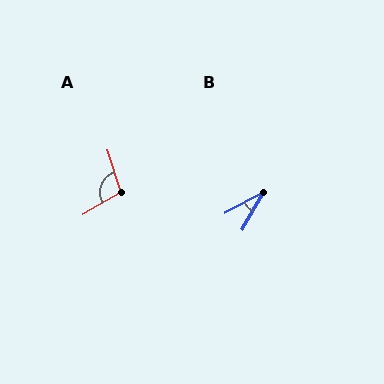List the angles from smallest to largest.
B (32°), A (103°).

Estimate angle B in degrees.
Approximately 32 degrees.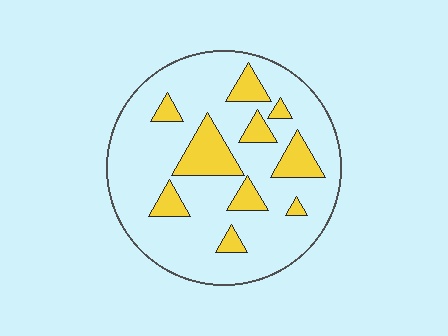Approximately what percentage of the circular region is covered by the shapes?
Approximately 20%.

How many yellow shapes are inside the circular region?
10.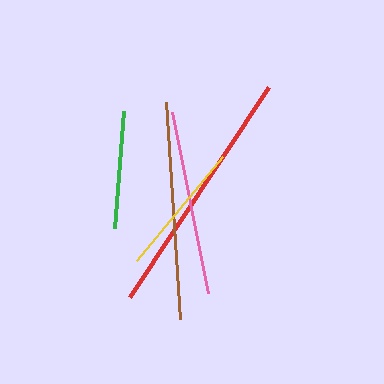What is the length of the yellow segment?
The yellow segment is approximately 135 pixels long.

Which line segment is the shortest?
The green line is the shortest at approximately 117 pixels.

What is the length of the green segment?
The green segment is approximately 117 pixels long.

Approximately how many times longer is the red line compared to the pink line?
The red line is approximately 1.4 times the length of the pink line.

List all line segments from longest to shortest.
From longest to shortest: red, brown, pink, yellow, green.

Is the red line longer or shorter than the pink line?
The red line is longer than the pink line.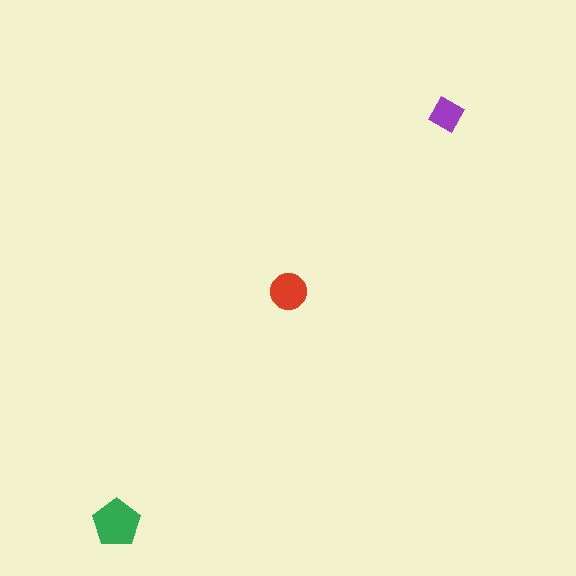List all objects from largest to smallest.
The green pentagon, the red circle, the purple diamond.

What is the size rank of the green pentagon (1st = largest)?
1st.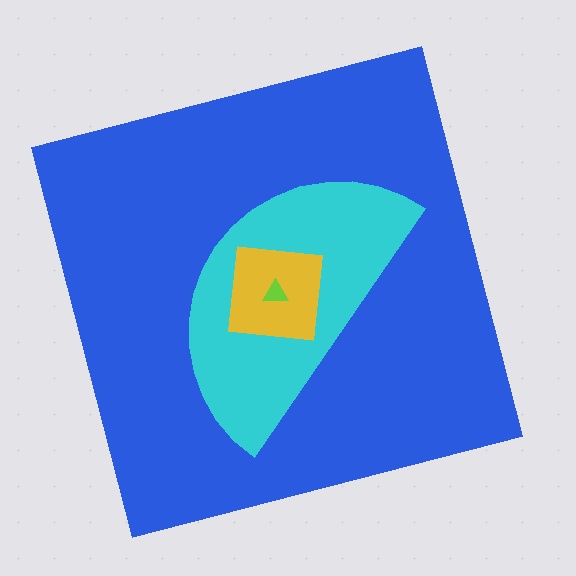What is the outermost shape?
The blue square.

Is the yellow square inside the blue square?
Yes.